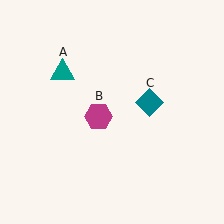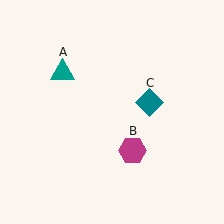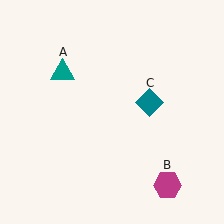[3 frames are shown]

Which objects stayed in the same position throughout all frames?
Teal triangle (object A) and teal diamond (object C) remained stationary.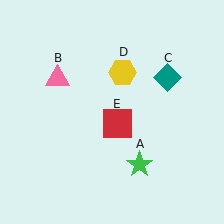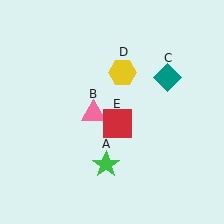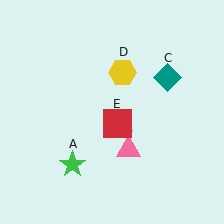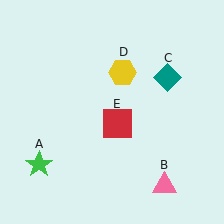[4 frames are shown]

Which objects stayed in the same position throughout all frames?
Teal diamond (object C) and yellow hexagon (object D) and red square (object E) remained stationary.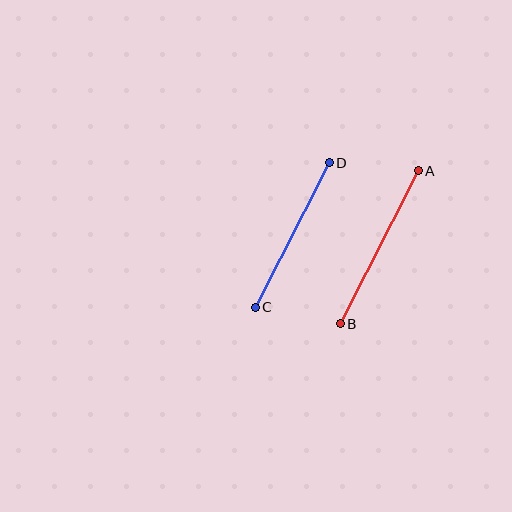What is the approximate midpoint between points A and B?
The midpoint is at approximately (379, 247) pixels.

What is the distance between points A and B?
The distance is approximately 172 pixels.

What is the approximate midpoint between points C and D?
The midpoint is at approximately (292, 235) pixels.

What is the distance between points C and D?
The distance is approximately 162 pixels.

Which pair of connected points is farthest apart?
Points A and B are farthest apart.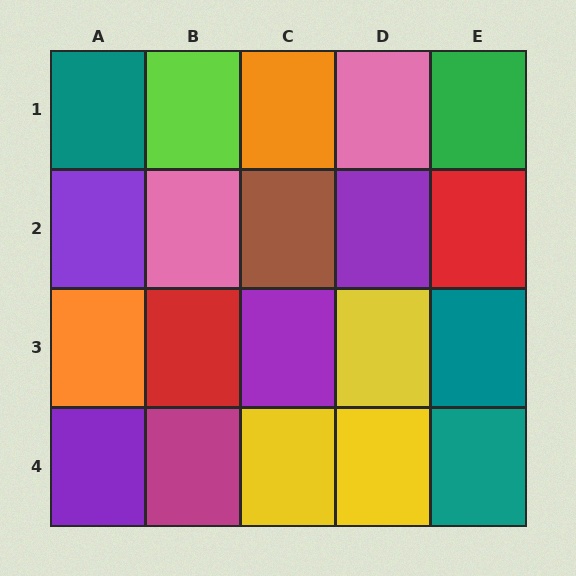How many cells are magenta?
1 cell is magenta.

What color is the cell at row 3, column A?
Orange.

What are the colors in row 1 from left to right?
Teal, lime, orange, pink, green.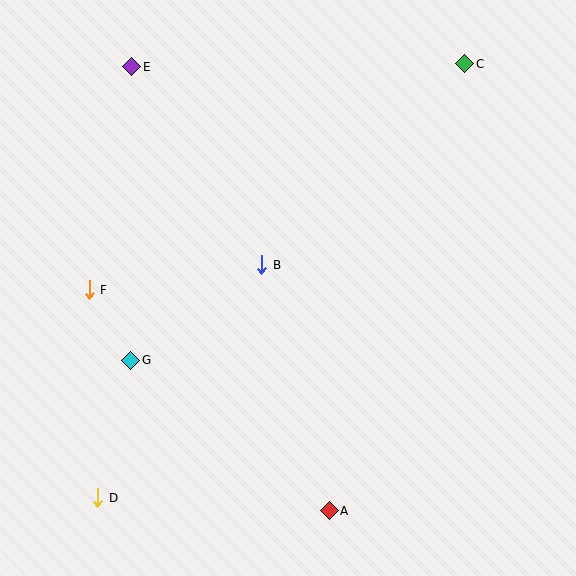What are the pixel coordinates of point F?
Point F is at (89, 290).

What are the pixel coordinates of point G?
Point G is at (131, 360).